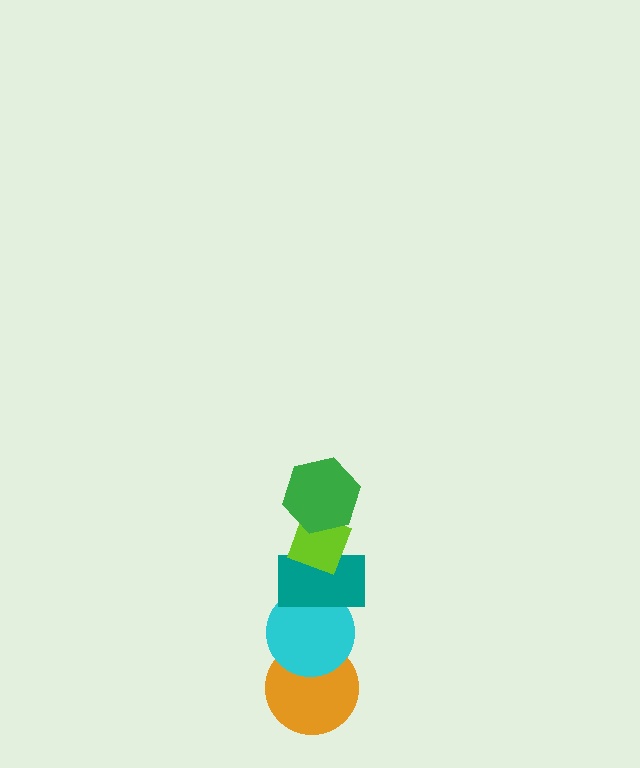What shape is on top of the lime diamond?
The green hexagon is on top of the lime diamond.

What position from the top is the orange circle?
The orange circle is 5th from the top.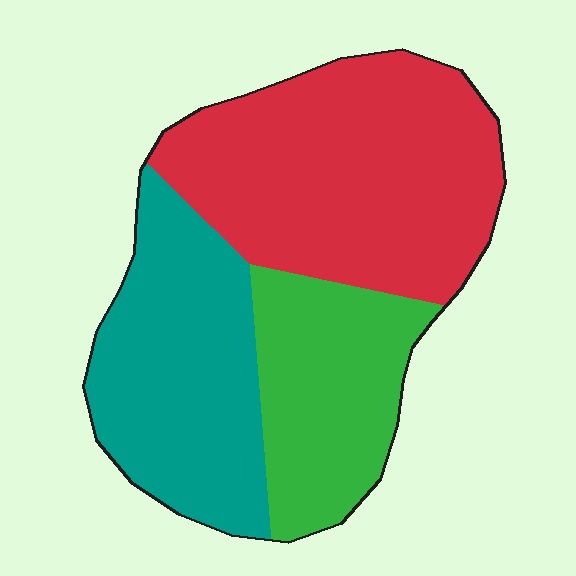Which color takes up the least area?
Green, at roughly 25%.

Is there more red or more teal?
Red.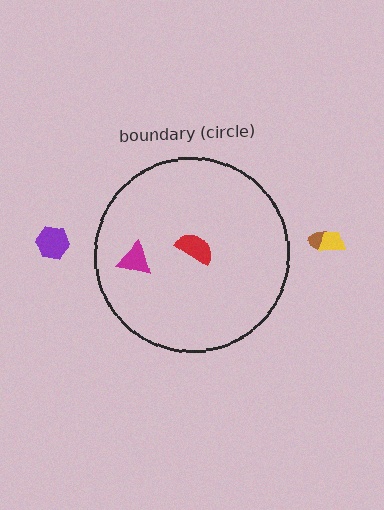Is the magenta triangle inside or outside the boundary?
Inside.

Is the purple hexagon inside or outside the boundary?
Outside.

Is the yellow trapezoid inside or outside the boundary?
Outside.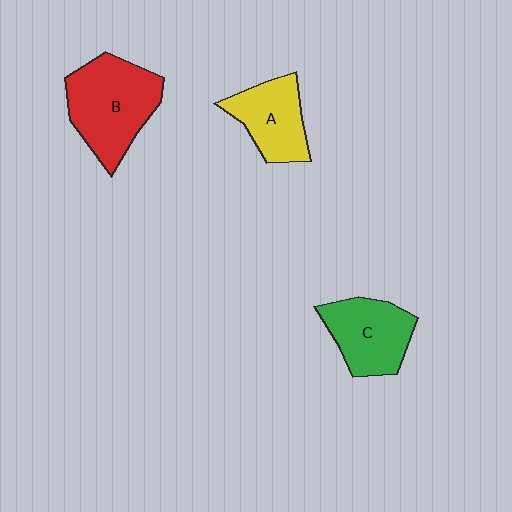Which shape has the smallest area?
Shape A (yellow).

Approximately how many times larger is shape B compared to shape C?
Approximately 1.3 times.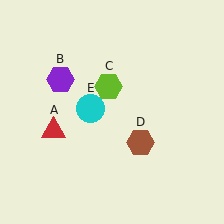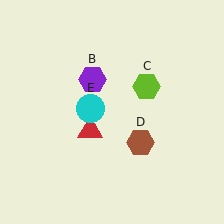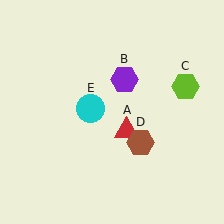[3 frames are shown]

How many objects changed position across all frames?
3 objects changed position: red triangle (object A), purple hexagon (object B), lime hexagon (object C).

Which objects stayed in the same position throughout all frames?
Brown hexagon (object D) and cyan circle (object E) remained stationary.